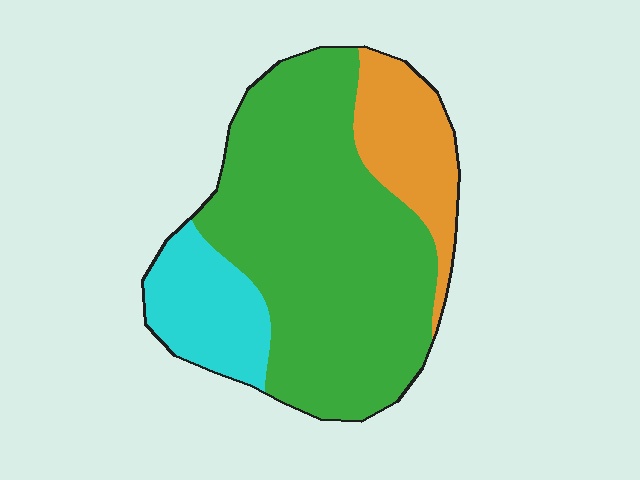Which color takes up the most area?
Green, at roughly 65%.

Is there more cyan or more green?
Green.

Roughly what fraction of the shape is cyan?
Cyan takes up about one sixth (1/6) of the shape.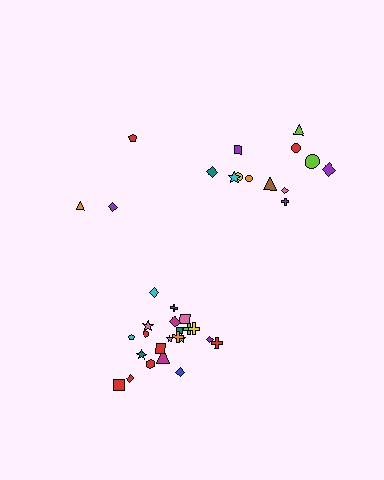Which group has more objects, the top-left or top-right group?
The top-right group.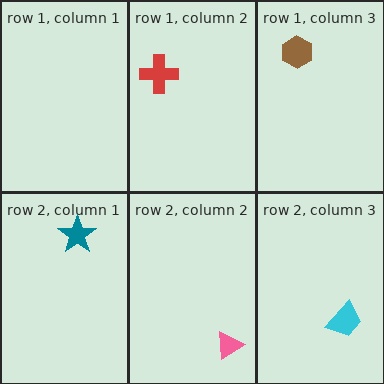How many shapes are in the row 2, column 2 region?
1.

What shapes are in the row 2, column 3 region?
The cyan trapezoid.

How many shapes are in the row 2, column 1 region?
1.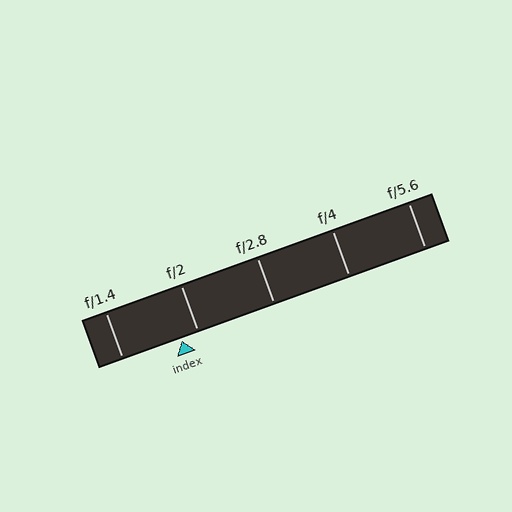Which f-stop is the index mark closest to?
The index mark is closest to f/2.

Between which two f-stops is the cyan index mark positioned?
The index mark is between f/1.4 and f/2.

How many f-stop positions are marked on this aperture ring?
There are 5 f-stop positions marked.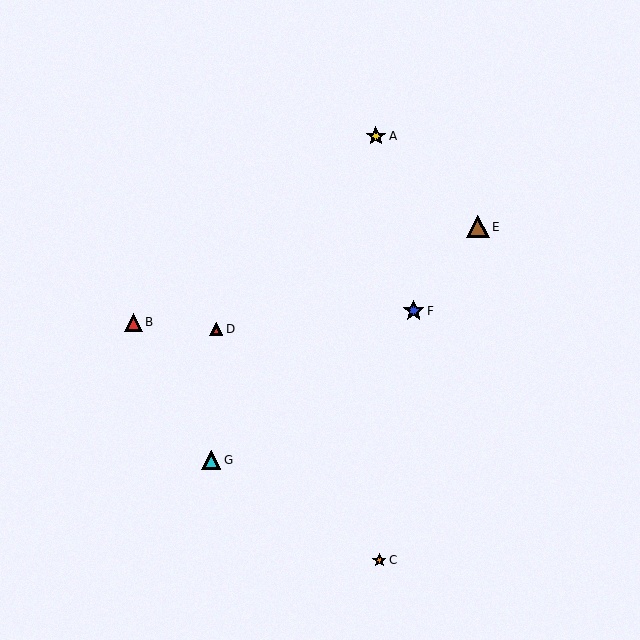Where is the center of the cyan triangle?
The center of the cyan triangle is at (211, 460).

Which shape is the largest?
The brown triangle (labeled E) is the largest.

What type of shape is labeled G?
Shape G is a cyan triangle.